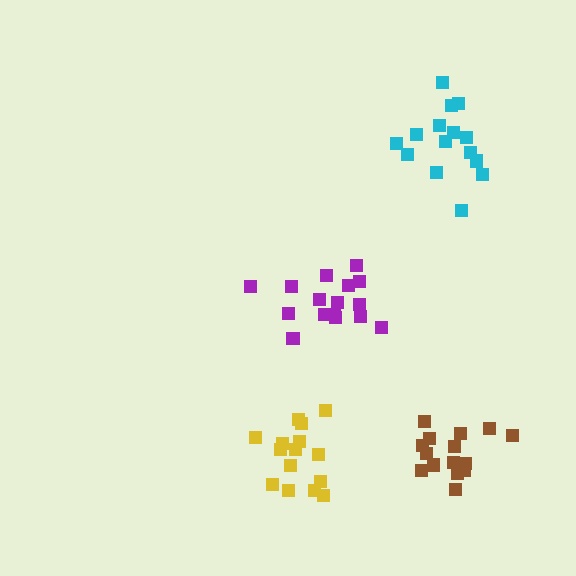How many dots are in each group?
Group 1: 15 dots, Group 2: 15 dots, Group 3: 16 dots, Group 4: 15 dots (61 total).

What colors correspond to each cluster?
The clusters are colored: cyan, brown, purple, yellow.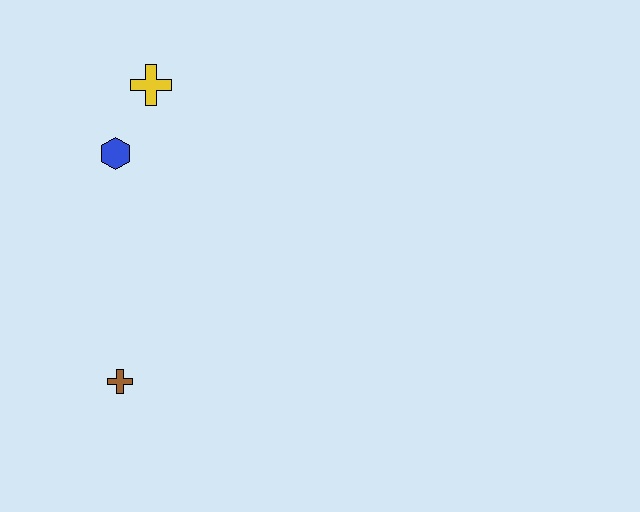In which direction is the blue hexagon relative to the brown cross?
The blue hexagon is above the brown cross.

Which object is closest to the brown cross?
The blue hexagon is closest to the brown cross.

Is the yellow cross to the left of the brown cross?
No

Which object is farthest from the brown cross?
The yellow cross is farthest from the brown cross.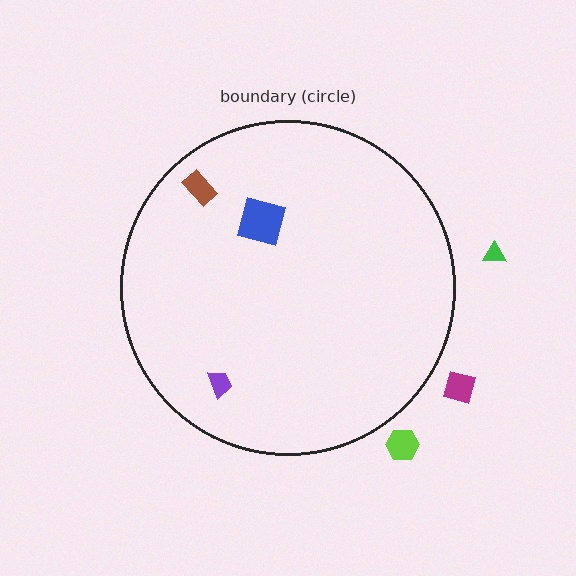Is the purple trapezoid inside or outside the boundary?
Inside.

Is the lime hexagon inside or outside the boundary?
Outside.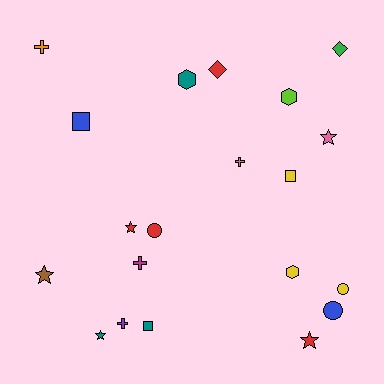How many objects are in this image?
There are 20 objects.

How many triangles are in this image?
There are no triangles.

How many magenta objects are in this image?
There is 1 magenta object.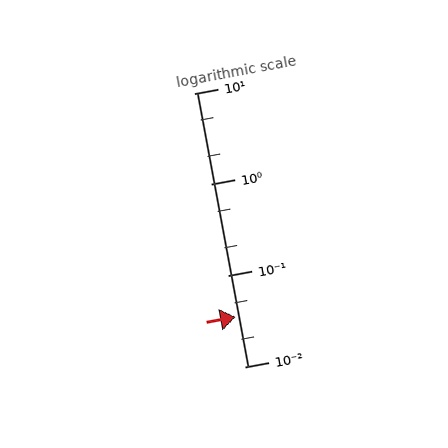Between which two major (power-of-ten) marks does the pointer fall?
The pointer is between 0.01 and 0.1.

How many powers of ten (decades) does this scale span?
The scale spans 3 decades, from 0.01 to 10.